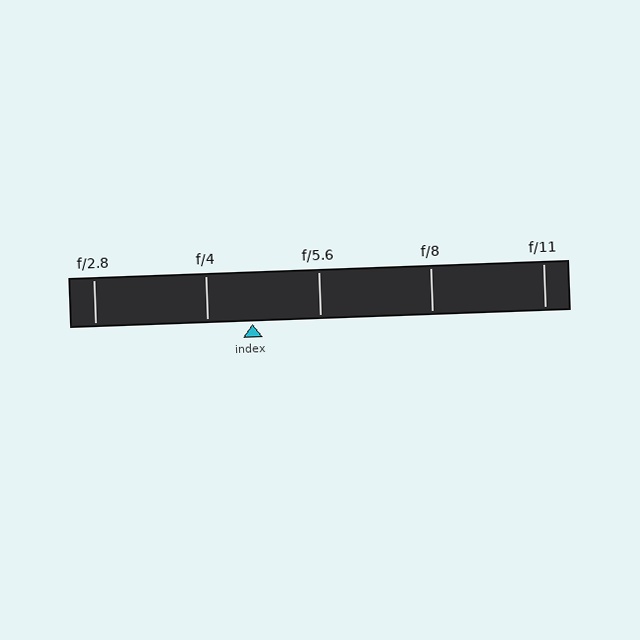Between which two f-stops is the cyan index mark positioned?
The index mark is between f/4 and f/5.6.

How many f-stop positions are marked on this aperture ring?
There are 5 f-stop positions marked.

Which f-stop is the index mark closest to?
The index mark is closest to f/4.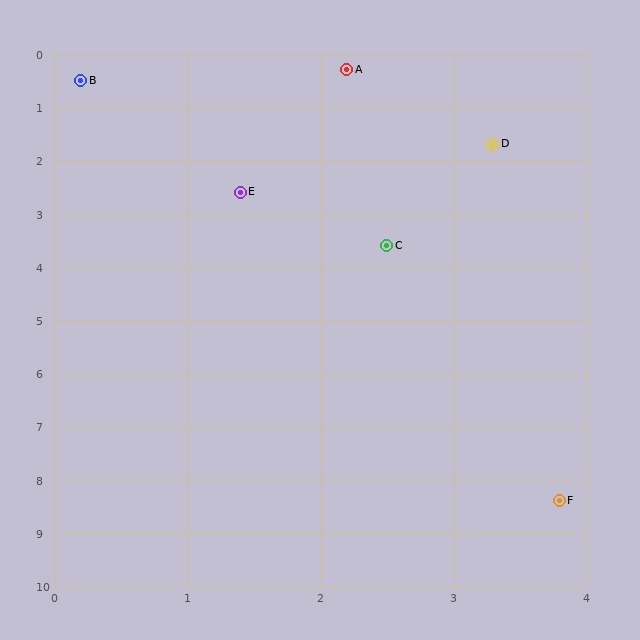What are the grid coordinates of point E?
Point E is at approximately (1.4, 2.6).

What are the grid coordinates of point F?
Point F is at approximately (3.8, 8.4).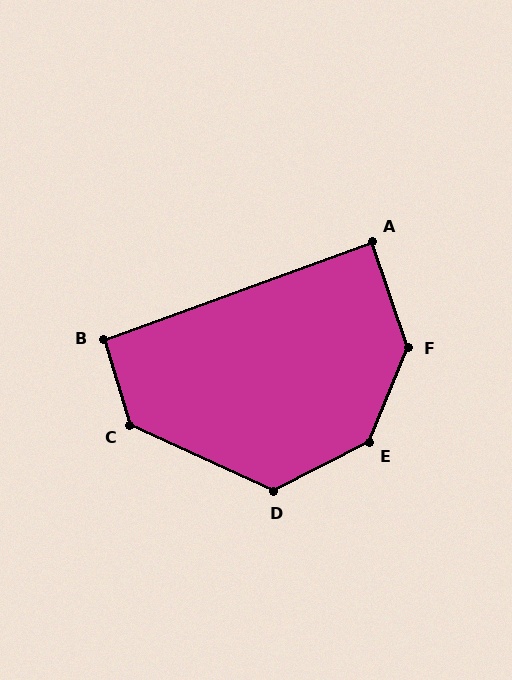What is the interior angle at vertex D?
Approximately 128 degrees (obtuse).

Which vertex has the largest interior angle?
E, at approximately 140 degrees.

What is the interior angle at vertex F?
Approximately 139 degrees (obtuse).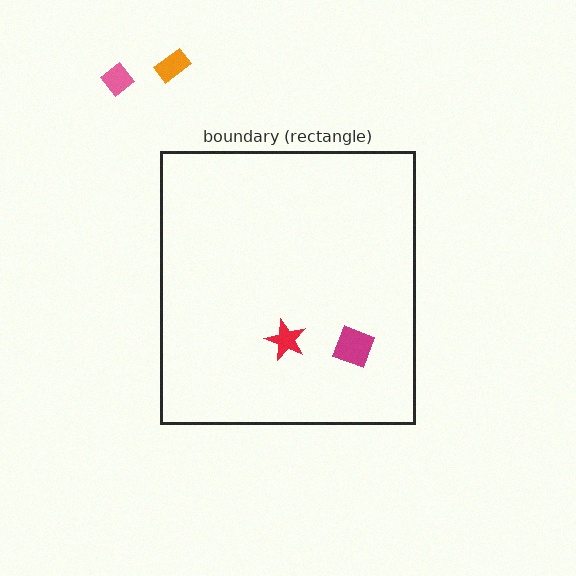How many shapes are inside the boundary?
2 inside, 2 outside.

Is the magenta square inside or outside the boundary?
Inside.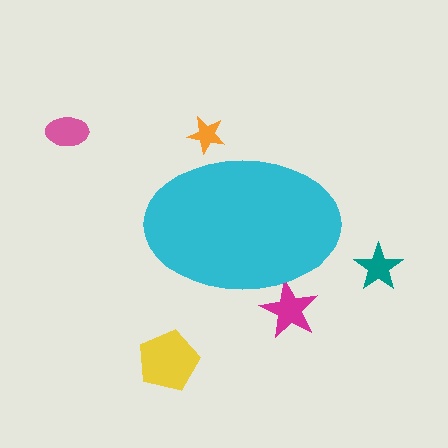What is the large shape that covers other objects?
A cyan ellipse.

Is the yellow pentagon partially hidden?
No, the yellow pentagon is fully visible.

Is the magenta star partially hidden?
Yes, the magenta star is partially hidden behind the cyan ellipse.